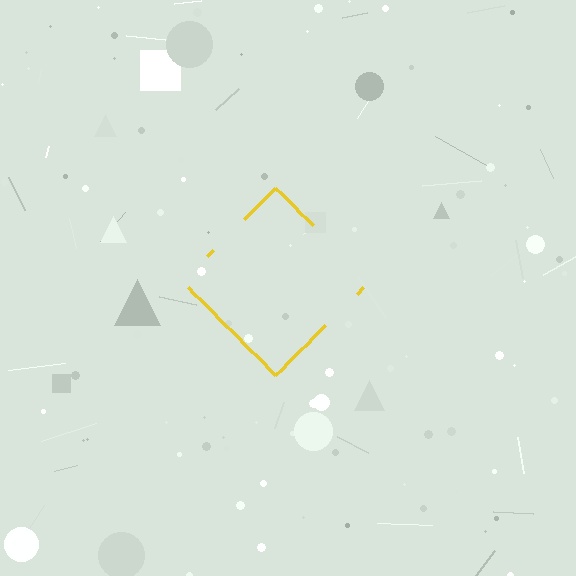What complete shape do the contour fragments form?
The contour fragments form a diamond.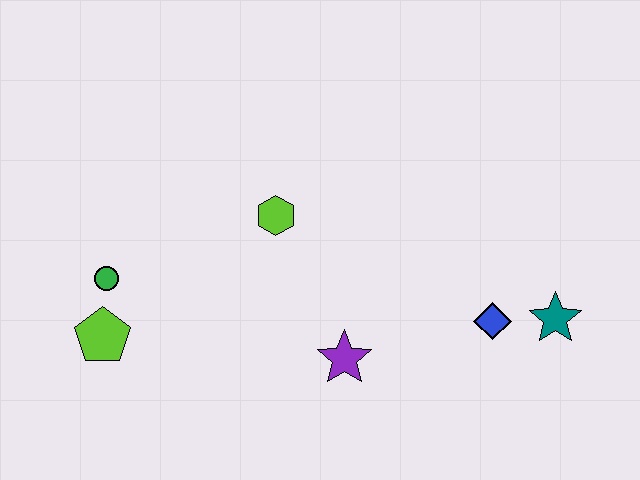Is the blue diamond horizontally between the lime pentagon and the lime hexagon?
No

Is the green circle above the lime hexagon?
No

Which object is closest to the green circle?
The lime pentagon is closest to the green circle.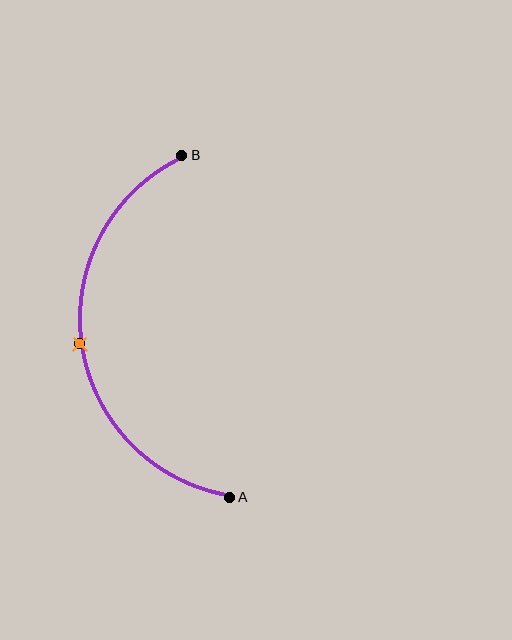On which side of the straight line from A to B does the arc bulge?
The arc bulges to the left of the straight line connecting A and B.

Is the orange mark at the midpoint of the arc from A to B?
Yes. The orange mark lies on the arc at equal arc-length from both A and B — it is the arc midpoint.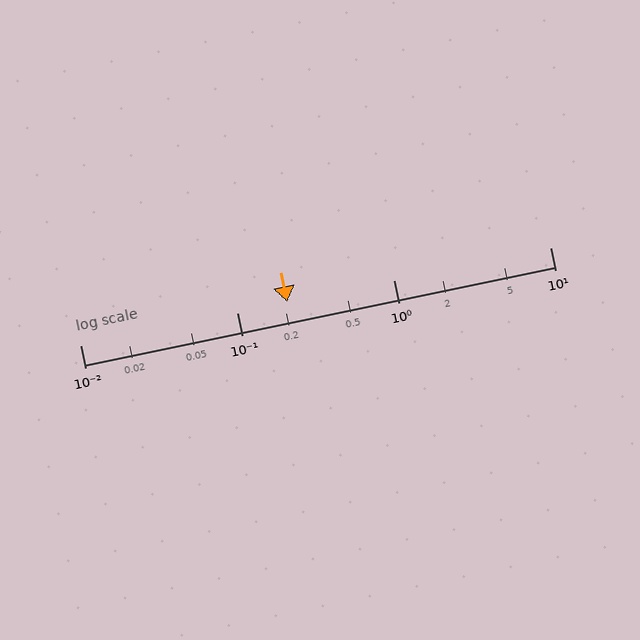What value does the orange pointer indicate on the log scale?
The pointer indicates approximately 0.21.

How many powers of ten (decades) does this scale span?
The scale spans 3 decades, from 0.01 to 10.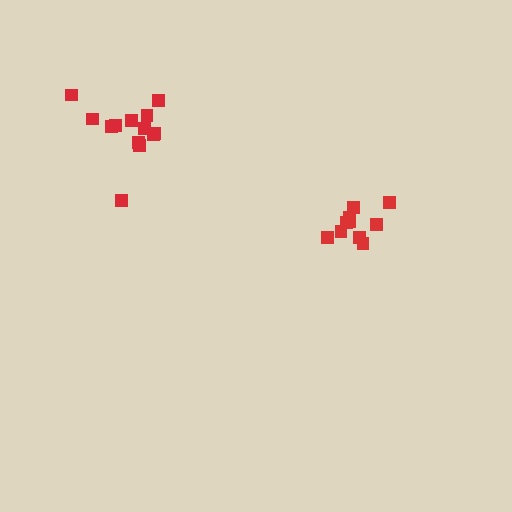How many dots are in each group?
Group 1: 10 dots, Group 2: 13 dots (23 total).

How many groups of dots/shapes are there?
There are 2 groups.